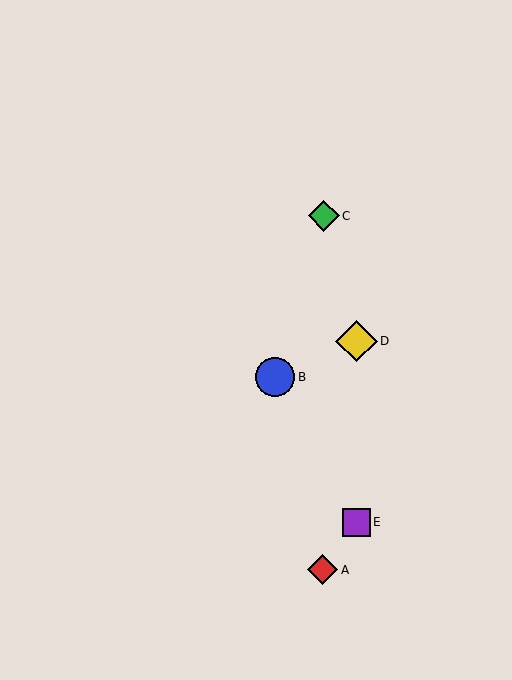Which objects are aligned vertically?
Objects D, E are aligned vertically.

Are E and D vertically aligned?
Yes, both are at x≈356.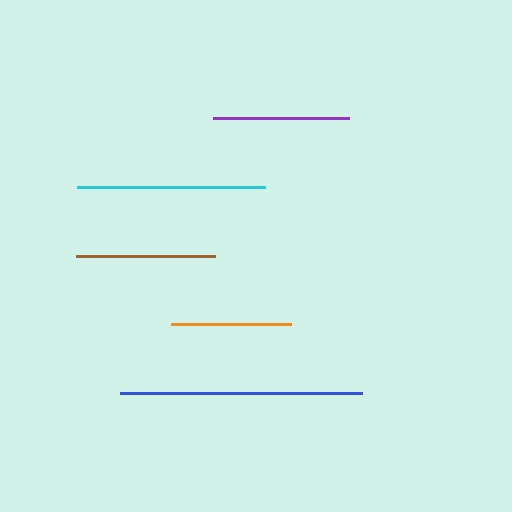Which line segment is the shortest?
The orange line is the shortest at approximately 120 pixels.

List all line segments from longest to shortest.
From longest to shortest: blue, cyan, brown, purple, orange.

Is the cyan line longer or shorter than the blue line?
The blue line is longer than the cyan line.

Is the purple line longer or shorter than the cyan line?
The cyan line is longer than the purple line.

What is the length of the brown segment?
The brown segment is approximately 140 pixels long.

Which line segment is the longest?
The blue line is the longest at approximately 242 pixels.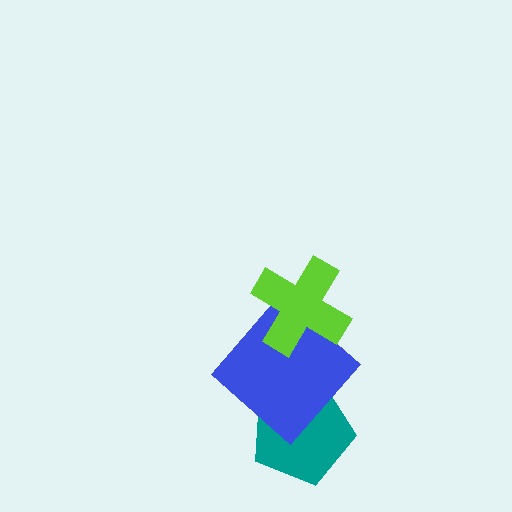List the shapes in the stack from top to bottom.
From top to bottom: the lime cross, the blue diamond, the teal pentagon.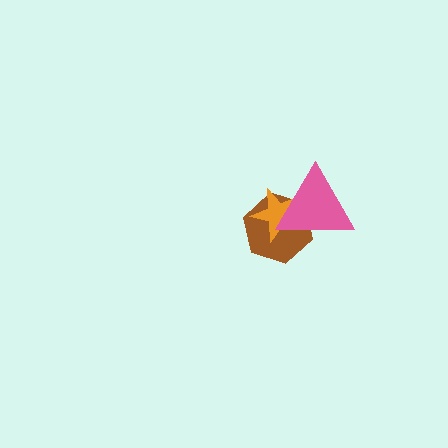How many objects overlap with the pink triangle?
2 objects overlap with the pink triangle.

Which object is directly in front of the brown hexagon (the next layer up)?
The orange star is directly in front of the brown hexagon.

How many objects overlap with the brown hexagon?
2 objects overlap with the brown hexagon.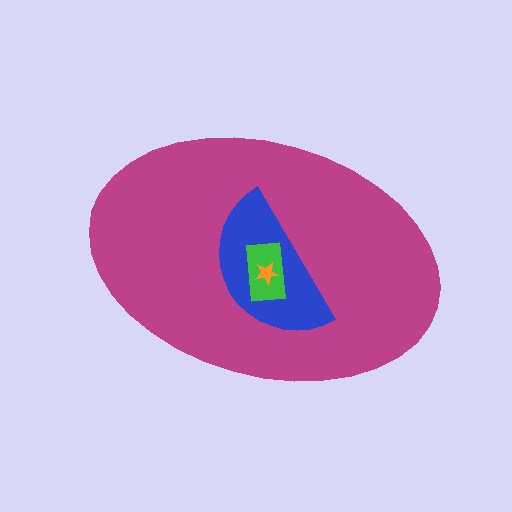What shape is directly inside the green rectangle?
The orange star.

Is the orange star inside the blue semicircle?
Yes.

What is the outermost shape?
The magenta ellipse.